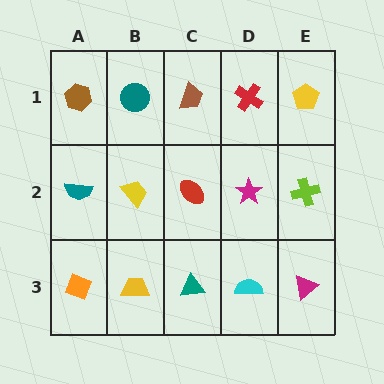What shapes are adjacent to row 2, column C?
A brown trapezoid (row 1, column C), a teal triangle (row 3, column C), a yellow trapezoid (row 2, column B), a magenta star (row 2, column D).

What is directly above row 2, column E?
A yellow pentagon.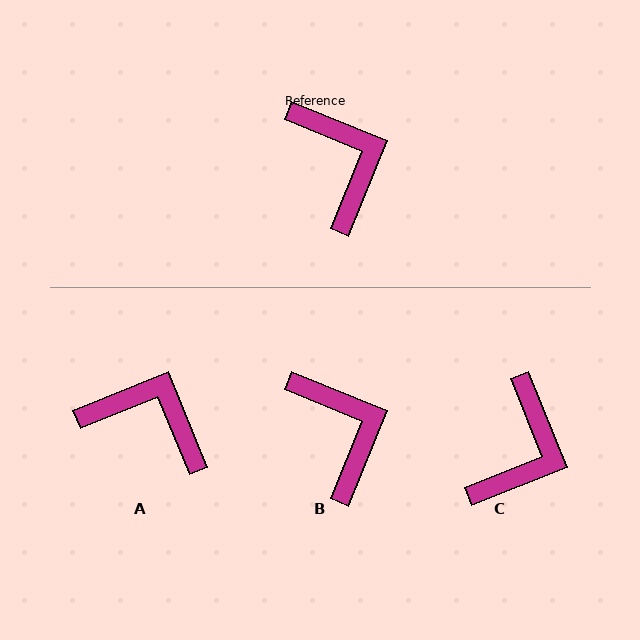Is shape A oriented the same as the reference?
No, it is off by about 44 degrees.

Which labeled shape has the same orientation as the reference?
B.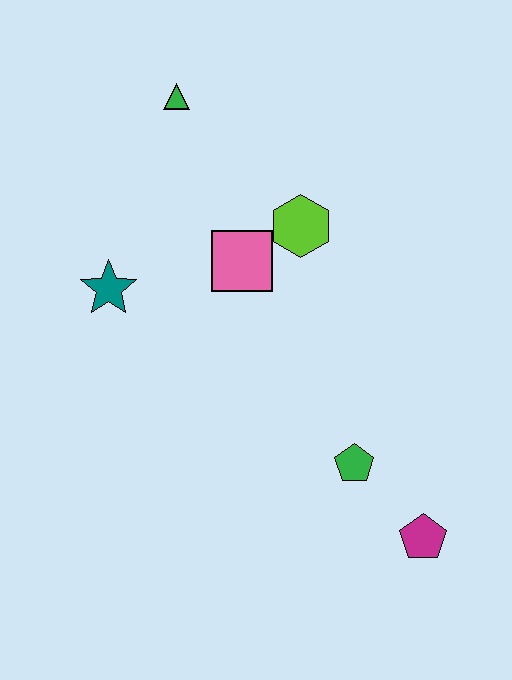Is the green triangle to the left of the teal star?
No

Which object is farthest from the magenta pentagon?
The green triangle is farthest from the magenta pentagon.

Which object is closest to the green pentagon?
The magenta pentagon is closest to the green pentagon.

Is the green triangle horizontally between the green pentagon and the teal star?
Yes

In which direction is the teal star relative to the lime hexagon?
The teal star is to the left of the lime hexagon.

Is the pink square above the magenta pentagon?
Yes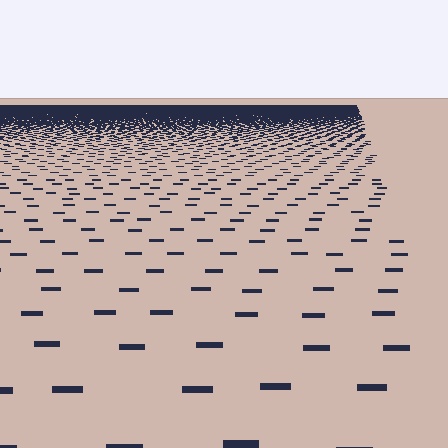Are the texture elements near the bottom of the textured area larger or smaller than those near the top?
Larger. Near the bottom, elements are closer to the viewer and appear at a bigger on-screen size.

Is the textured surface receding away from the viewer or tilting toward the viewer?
The surface is receding away from the viewer. Texture elements get smaller and denser toward the top.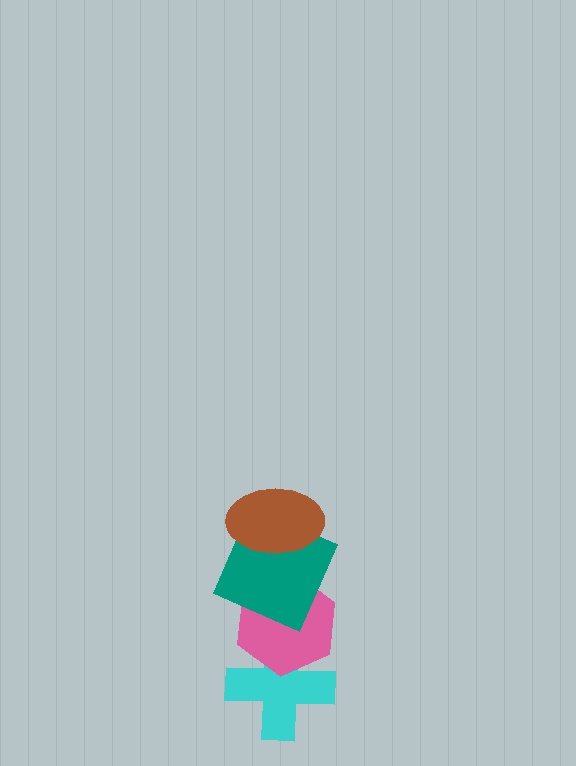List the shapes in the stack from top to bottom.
From top to bottom: the brown ellipse, the teal square, the pink hexagon, the cyan cross.